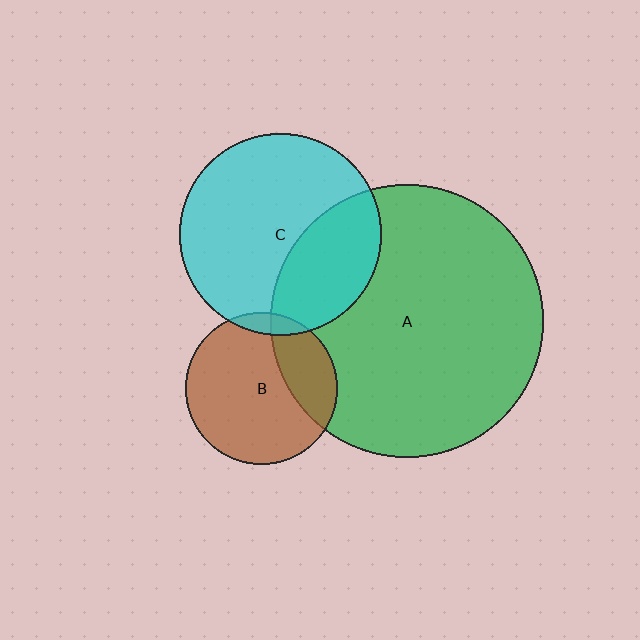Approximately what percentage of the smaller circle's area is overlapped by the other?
Approximately 25%.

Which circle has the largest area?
Circle A (green).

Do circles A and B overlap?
Yes.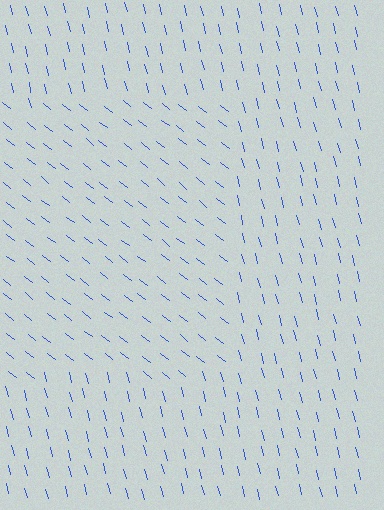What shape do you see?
I see a rectangle.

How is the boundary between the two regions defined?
The boundary is defined purely by a change in line orientation (approximately 38 degrees difference). All lines are the same color and thickness.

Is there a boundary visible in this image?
Yes, there is a texture boundary formed by a change in line orientation.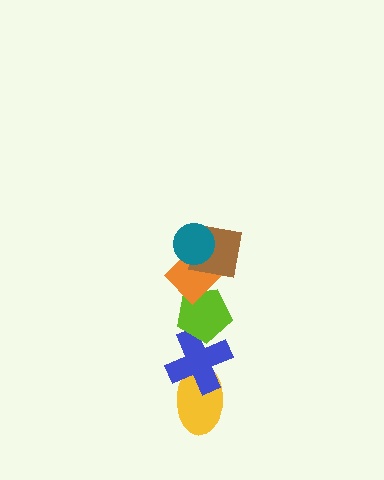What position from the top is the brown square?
The brown square is 2nd from the top.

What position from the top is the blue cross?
The blue cross is 5th from the top.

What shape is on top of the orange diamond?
The brown square is on top of the orange diamond.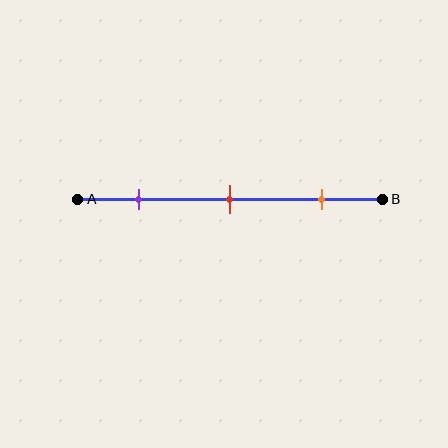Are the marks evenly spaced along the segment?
Yes, the marks are approximately evenly spaced.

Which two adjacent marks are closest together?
The purple and red marks are the closest adjacent pair.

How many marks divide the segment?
There are 3 marks dividing the segment.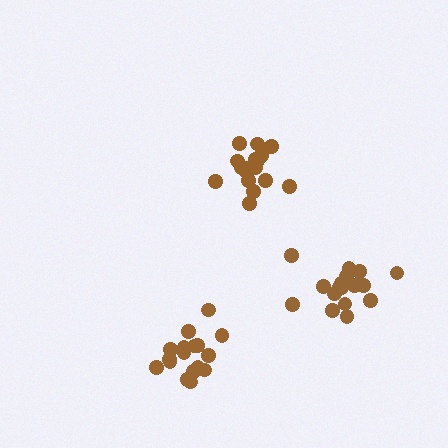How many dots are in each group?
Group 1: 19 dots, Group 2: 18 dots, Group 3: 19 dots (56 total).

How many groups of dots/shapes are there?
There are 3 groups.